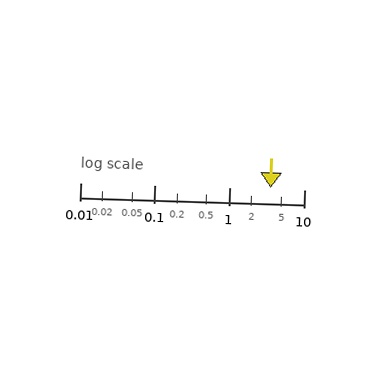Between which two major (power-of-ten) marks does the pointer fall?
The pointer is between 1 and 10.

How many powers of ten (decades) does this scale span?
The scale spans 3 decades, from 0.01 to 10.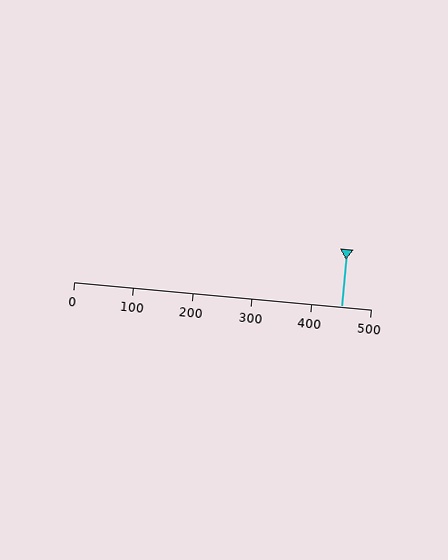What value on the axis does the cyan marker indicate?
The marker indicates approximately 450.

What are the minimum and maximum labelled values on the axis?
The axis runs from 0 to 500.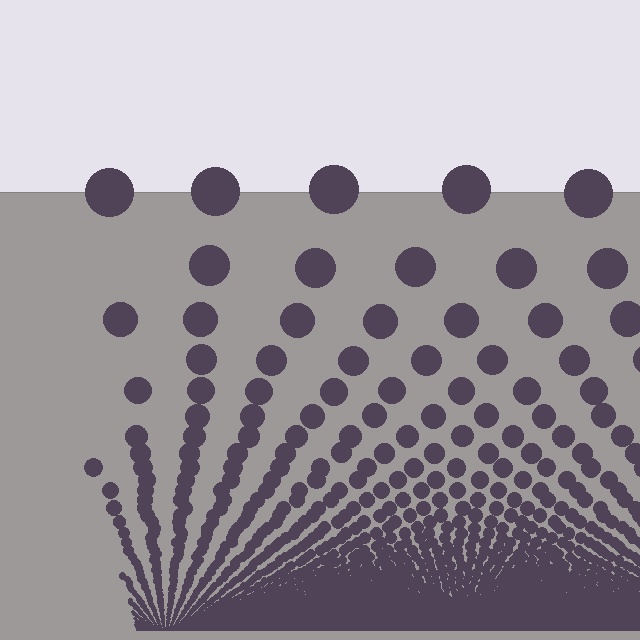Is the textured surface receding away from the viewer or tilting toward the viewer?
The surface appears to tilt toward the viewer. Texture elements get larger and sparser toward the top.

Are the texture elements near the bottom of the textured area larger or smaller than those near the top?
Smaller. The gradient is inverted — elements near the bottom are smaller and denser.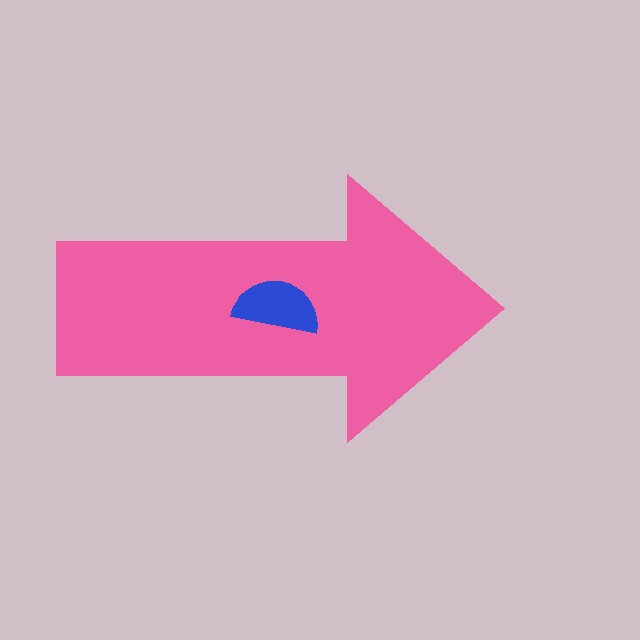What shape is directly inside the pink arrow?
The blue semicircle.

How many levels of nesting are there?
2.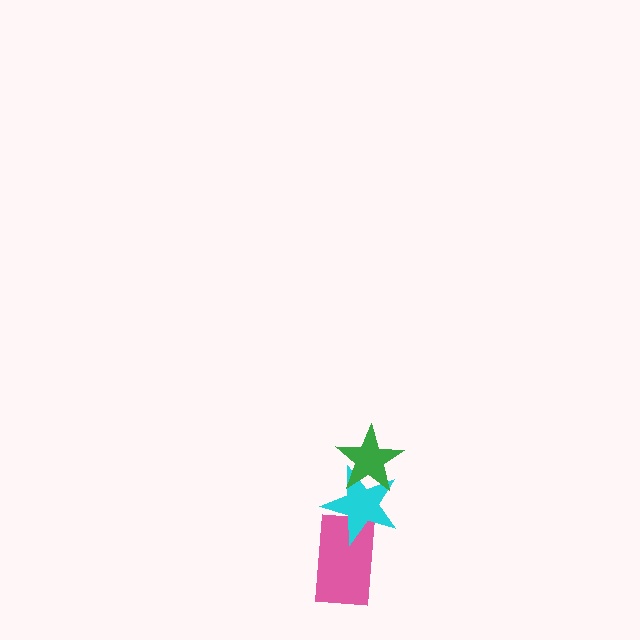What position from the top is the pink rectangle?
The pink rectangle is 3rd from the top.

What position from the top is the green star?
The green star is 1st from the top.